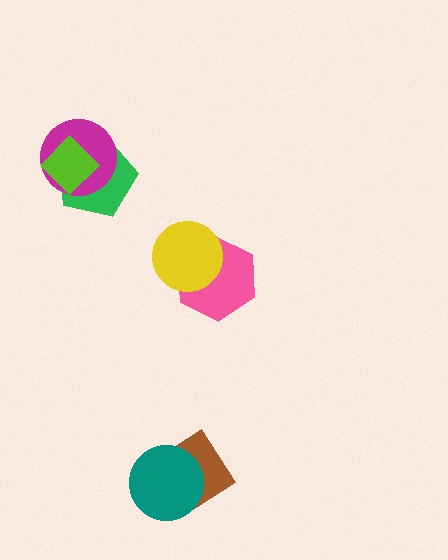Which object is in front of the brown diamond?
The teal circle is in front of the brown diamond.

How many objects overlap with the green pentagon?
2 objects overlap with the green pentagon.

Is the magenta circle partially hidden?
Yes, it is partially covered by another shape.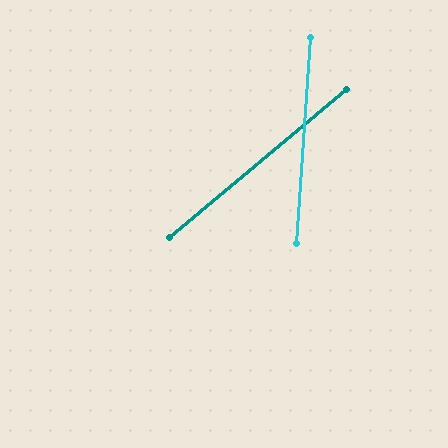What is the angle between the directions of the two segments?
Approximately 46 degrees.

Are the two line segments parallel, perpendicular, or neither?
Neither parallel nor perpendicular — they differ by about 46°.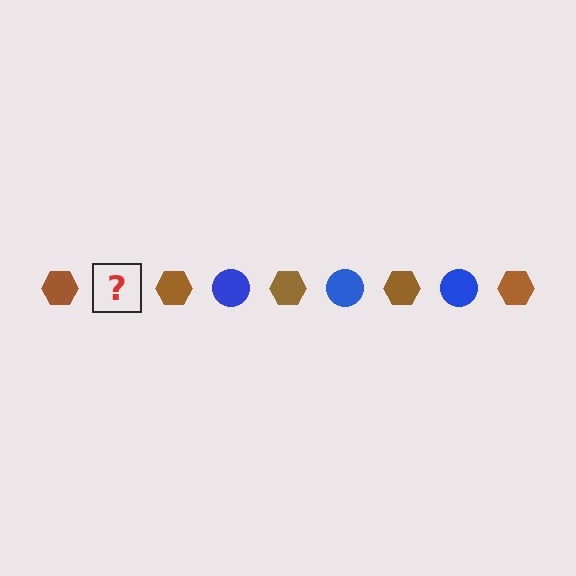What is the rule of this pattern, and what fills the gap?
The rule is that the pattern alternates between brown hexagon and blue circle. The gap should be filled with a blue circle.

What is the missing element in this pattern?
The missing element is a blue circle.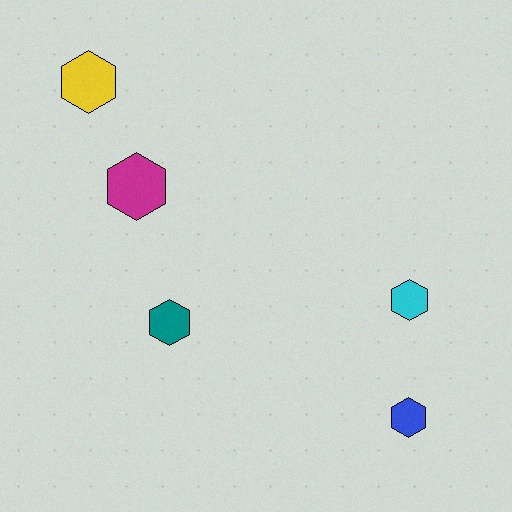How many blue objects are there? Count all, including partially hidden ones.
There is 1 blue object.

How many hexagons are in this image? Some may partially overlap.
There are 5 hexagons.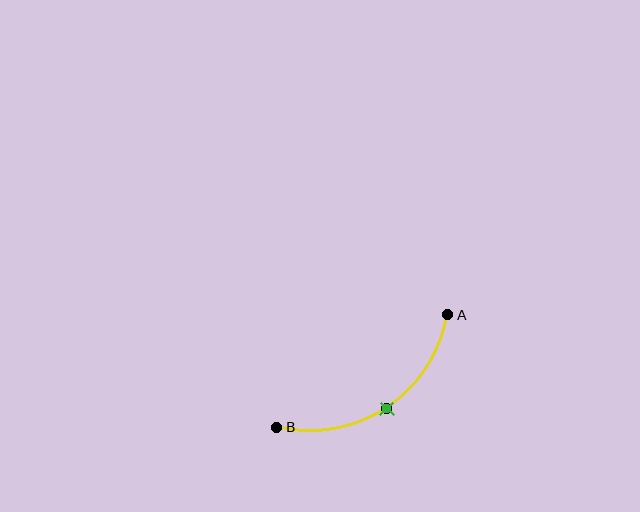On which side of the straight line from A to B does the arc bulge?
The arc bulges below the straight line connecting A and B.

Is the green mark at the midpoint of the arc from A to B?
Yes. The green mark lies on the arc at equal arc-length from both A and B — it is the arc midpoint.